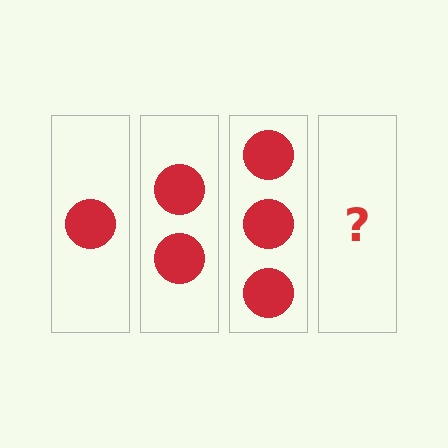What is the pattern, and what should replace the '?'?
The pattern is that each step adds one more circle. The '?' should be 4 circles.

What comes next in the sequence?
The next element should be 4 circles.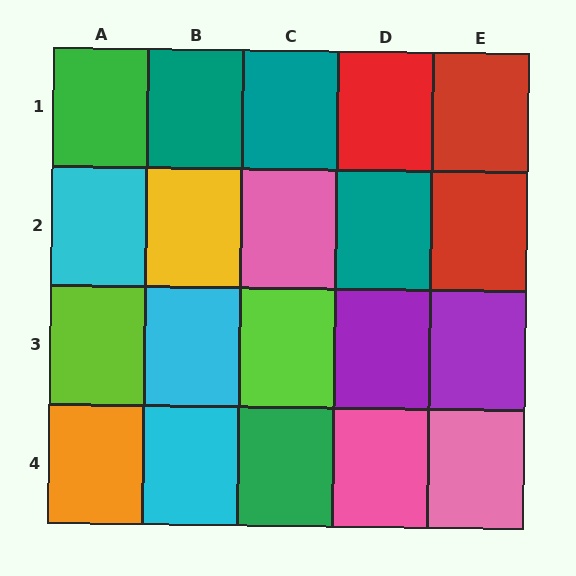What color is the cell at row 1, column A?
Green.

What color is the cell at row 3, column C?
Lime.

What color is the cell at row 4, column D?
Pink.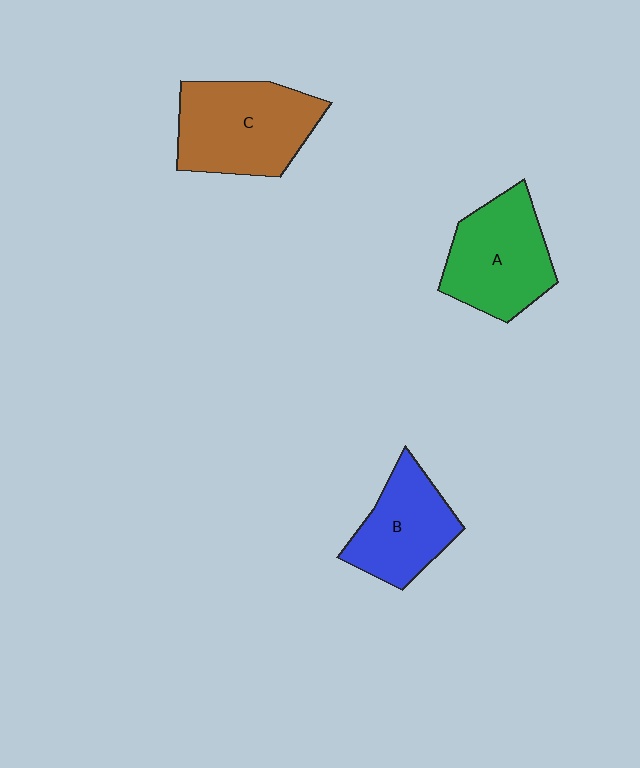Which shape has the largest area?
Shape C (brown).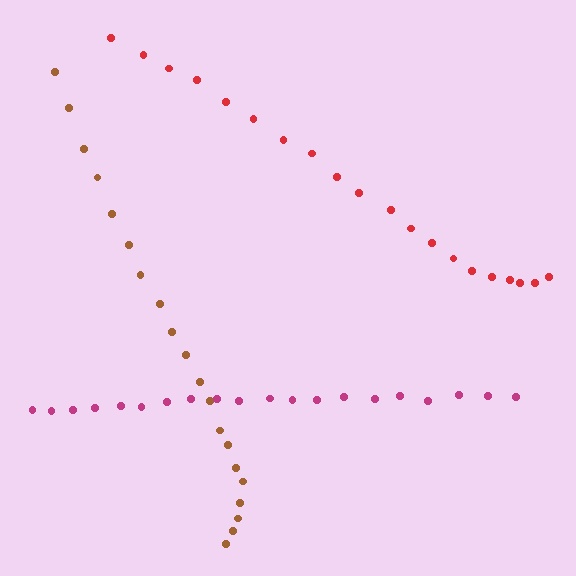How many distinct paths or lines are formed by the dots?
There are 3 distinct paths.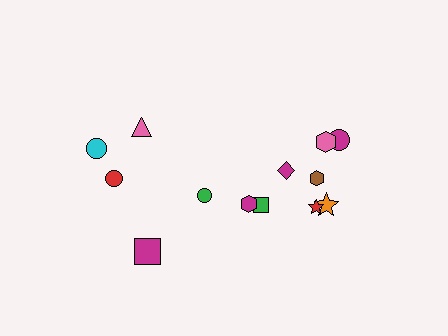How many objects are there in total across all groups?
There are 13 objects.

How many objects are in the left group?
There are 5 objects.